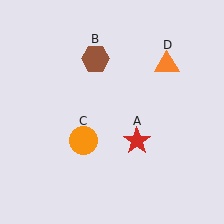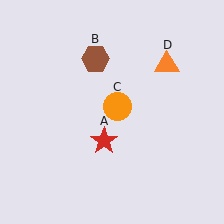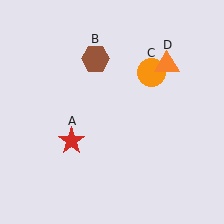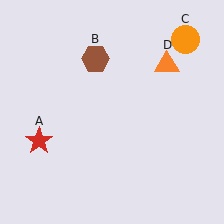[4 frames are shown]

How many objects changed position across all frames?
2 objects changed position: red star (object A), orange circle (object C).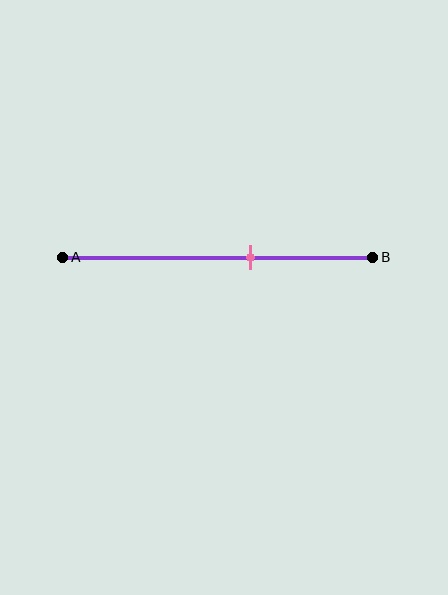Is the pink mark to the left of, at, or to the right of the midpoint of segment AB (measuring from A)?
The pink mark is to the right of the midpoint of segment AB.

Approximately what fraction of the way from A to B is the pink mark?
The pink mark is approximately 60% of the way from A to B.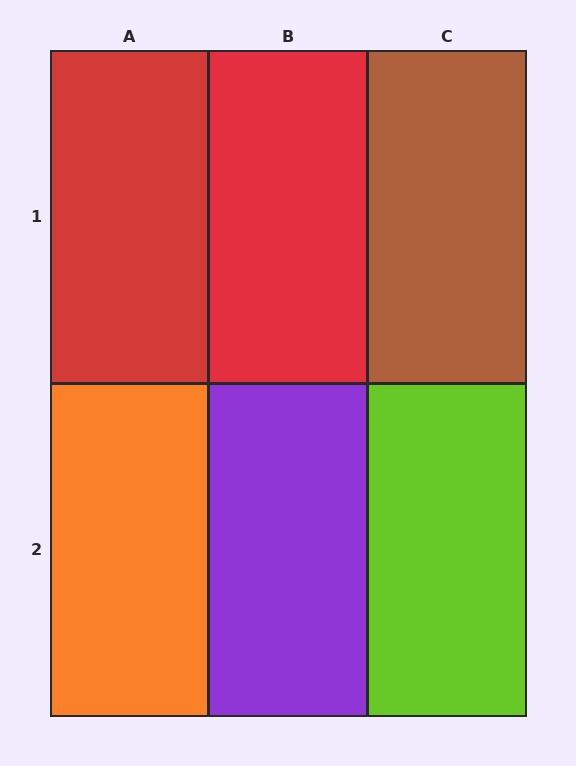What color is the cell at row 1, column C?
Brown.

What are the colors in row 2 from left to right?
Orange, purple, lime.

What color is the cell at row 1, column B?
Red.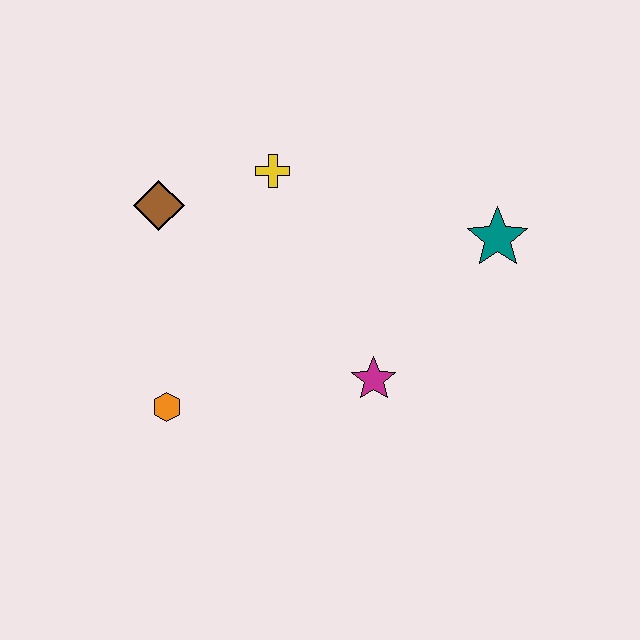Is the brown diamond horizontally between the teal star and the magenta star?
No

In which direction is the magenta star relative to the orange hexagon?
The magenta star is to the right of the orange hexagon.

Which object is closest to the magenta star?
The teal star is closest to the magenta star.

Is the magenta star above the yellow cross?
No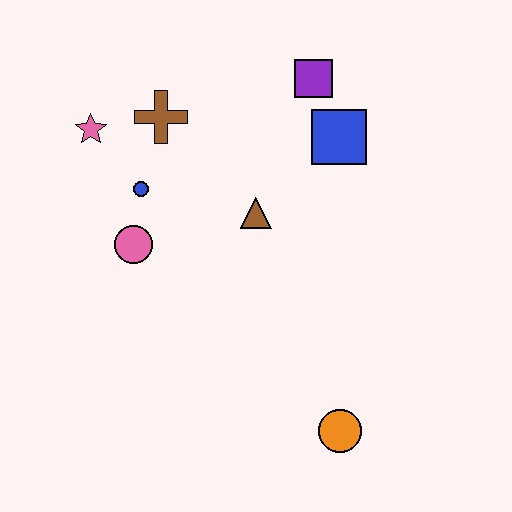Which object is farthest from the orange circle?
The pink star is farthest from the orange circle.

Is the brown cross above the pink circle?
Yes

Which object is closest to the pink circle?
The blue circle is closest to the pink circle.